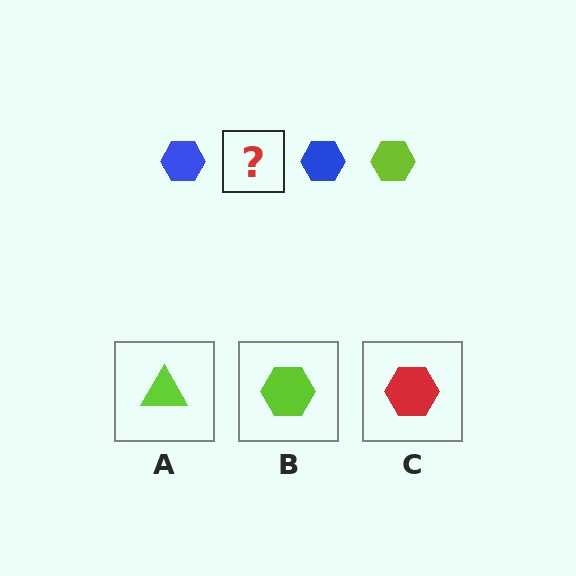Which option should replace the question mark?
Option B.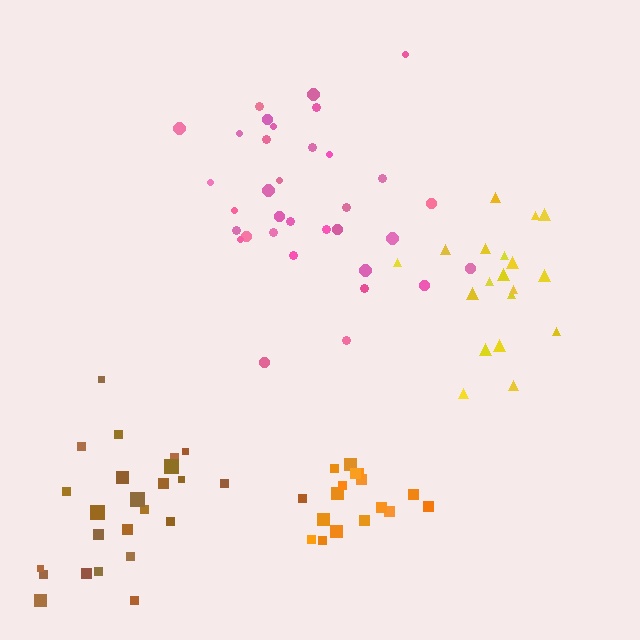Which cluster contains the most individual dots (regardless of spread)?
Pink (34).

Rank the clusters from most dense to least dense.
orange, yellow, pink, brown.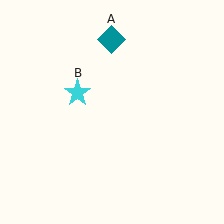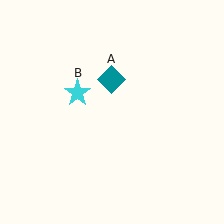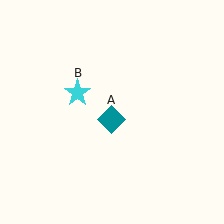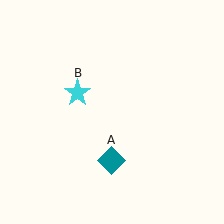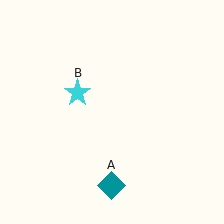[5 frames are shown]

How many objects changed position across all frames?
1 object changed position: teal diamond (object A).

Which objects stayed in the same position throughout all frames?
Cyan star (object B) remained stationary.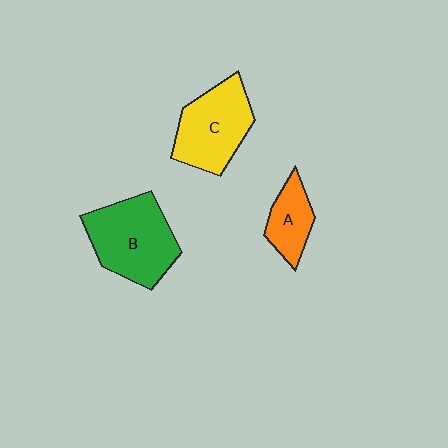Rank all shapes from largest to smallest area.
From largest to smallest: B (green), C (yellow), A (orange).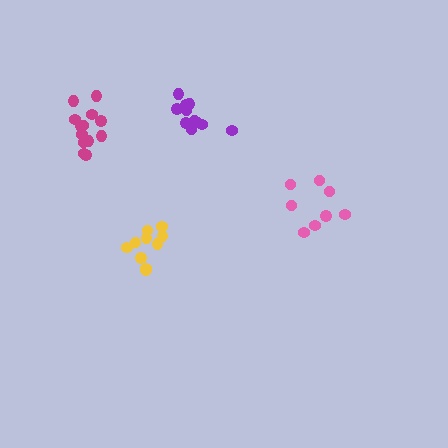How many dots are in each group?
Group 1: 10 dots, Group 2: 8 dots, Group 3: 13 dots, Group 4: 11 dots (42 total).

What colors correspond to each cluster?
The clusters are colored: yellow, pink, magenta, purple.